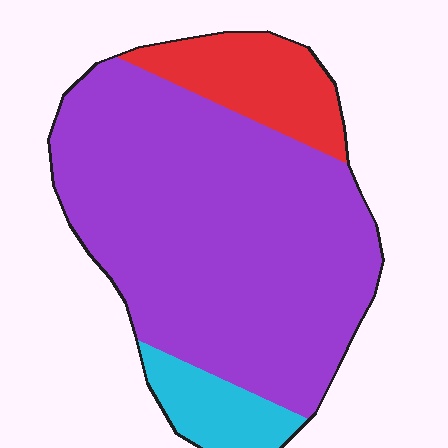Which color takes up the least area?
Cyan, at roughly 10%.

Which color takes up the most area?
Purple, at roughly 75%.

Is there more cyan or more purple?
Purple.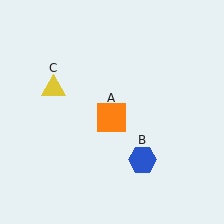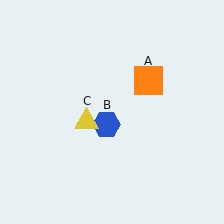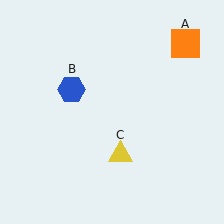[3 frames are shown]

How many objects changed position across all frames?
3 objects changed position: orange square (object A), blue hexagon (object B), yellow triangle (object C).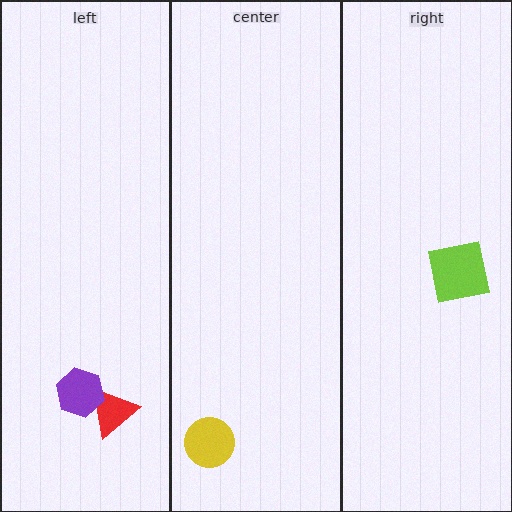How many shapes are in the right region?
1.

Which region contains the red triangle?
The left region.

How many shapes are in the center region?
1.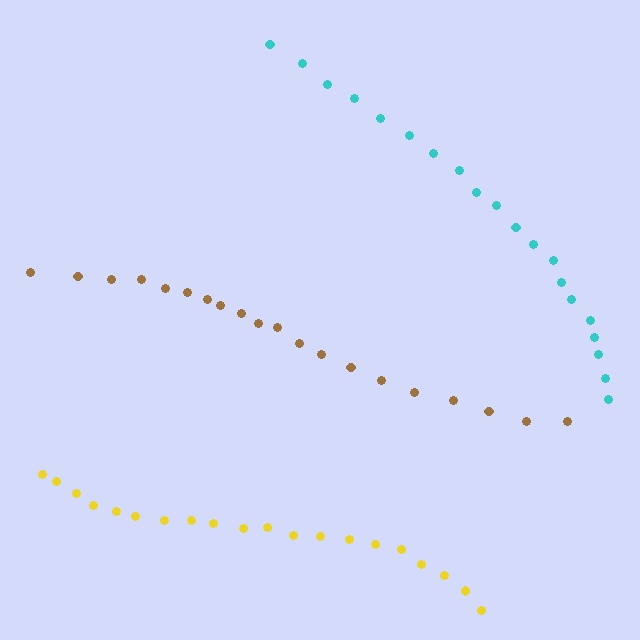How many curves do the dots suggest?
There are 3 distinct paths.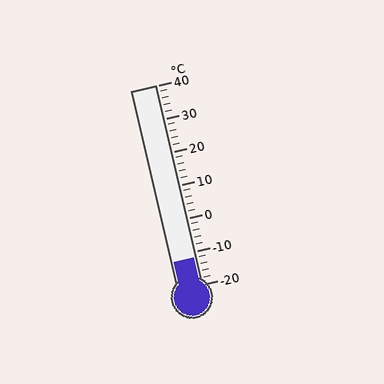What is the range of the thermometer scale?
The thermometer scale ranges from -20°C to 40°C.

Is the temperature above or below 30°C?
The temperature is below 30°C.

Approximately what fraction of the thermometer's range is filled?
The thermometer is filled to approximately 15% of its range.